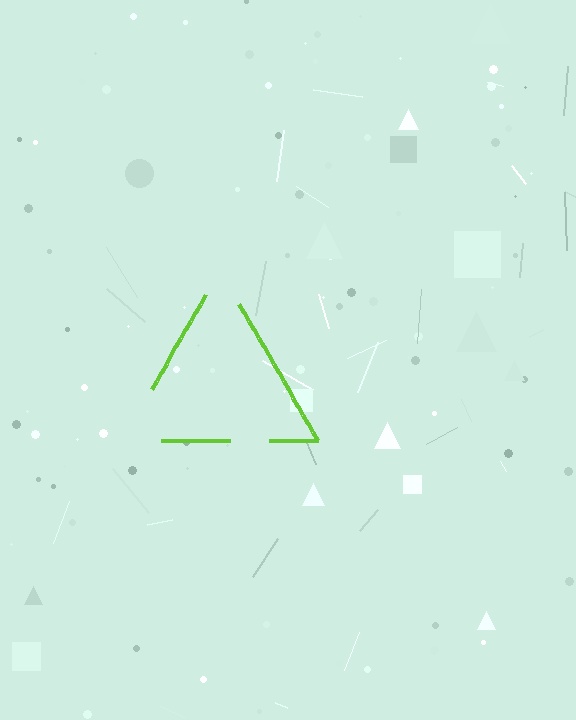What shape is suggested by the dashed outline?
The dashed outline suggests a triangle.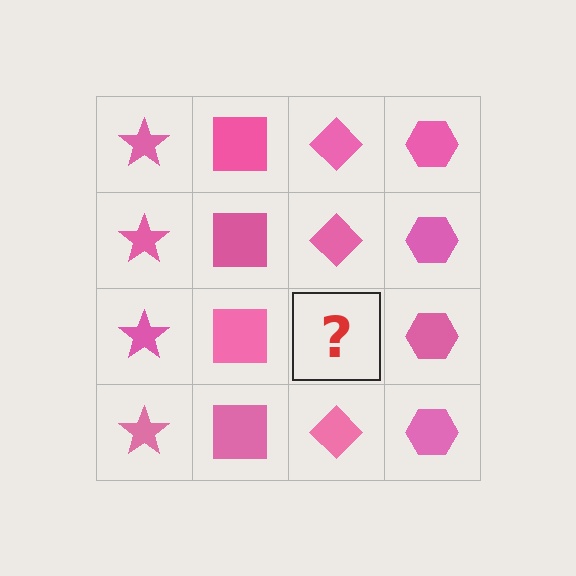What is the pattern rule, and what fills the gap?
The rule is that each column has a consistent shape. The gap should be filled with a pink diamond.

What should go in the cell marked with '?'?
The missing cell should contain a pink diamond.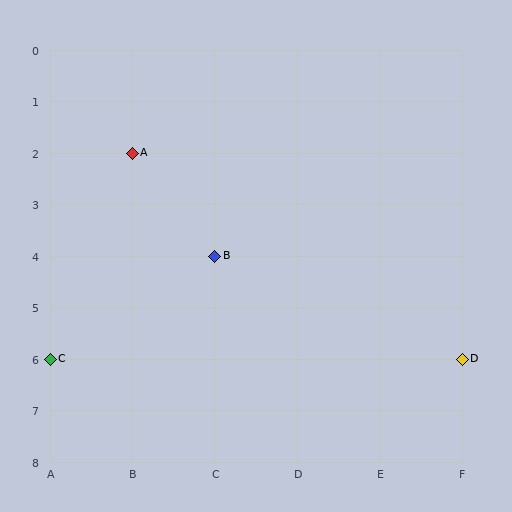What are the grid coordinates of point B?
Point B is at grid coordinates (C, 4).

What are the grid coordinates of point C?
Point C is at grid coordinates (A, 6).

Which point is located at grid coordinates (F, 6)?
Point D is at (F, 6).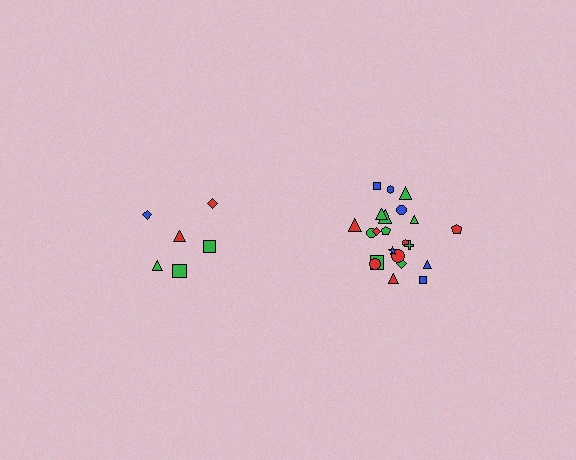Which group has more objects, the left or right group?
The right group.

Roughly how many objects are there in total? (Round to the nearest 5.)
Roughly 30 objects in total.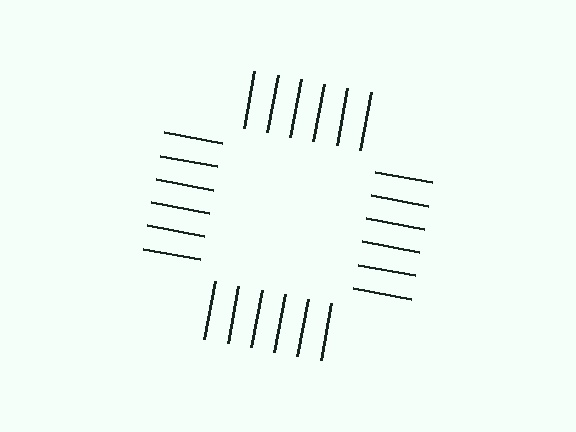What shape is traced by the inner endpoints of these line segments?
An illusory square — the line segments terminate on its edges but no continuous stroke is drawn.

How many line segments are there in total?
24 — 6 along each of the 4 edges.